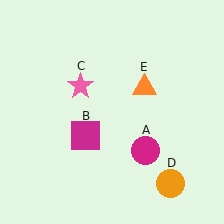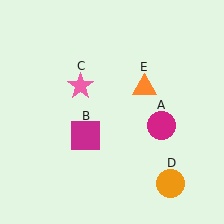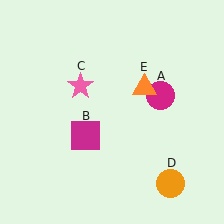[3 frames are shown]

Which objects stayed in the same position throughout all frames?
Magenta square (object B) and pink star (object C) and orange circle (object D) and orange triangle (object E) remained stationary.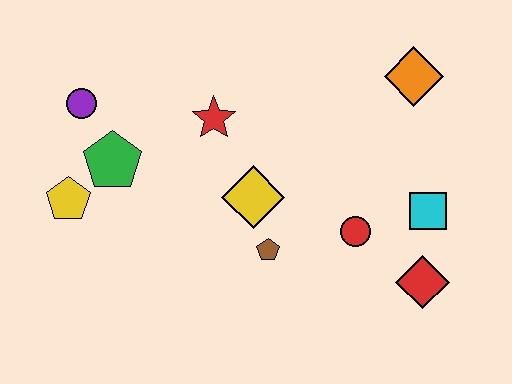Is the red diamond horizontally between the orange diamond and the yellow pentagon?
No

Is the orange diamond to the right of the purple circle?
Yes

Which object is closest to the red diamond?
The cyan square is closest to the red diamond.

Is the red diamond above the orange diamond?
No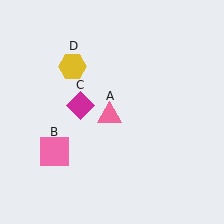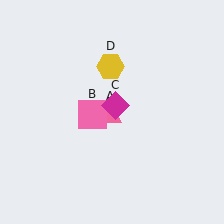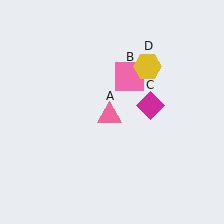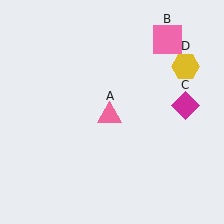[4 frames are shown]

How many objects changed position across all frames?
3 objects changed position: pink square (object B), magenta diamond (object C), yellow hexagon (object D).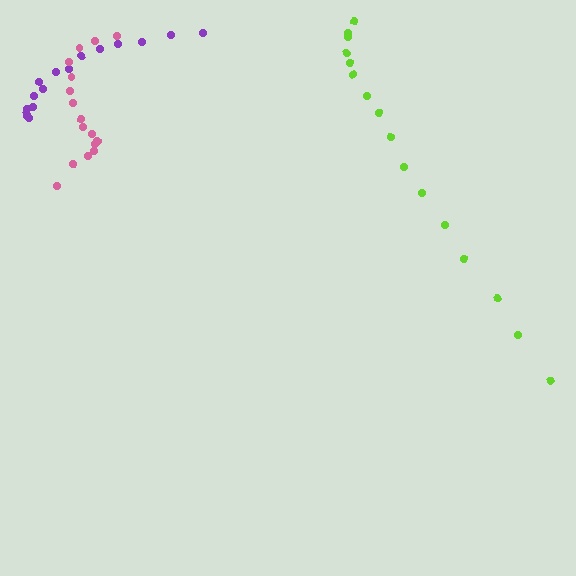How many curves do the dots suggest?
There are 3 distinct paths.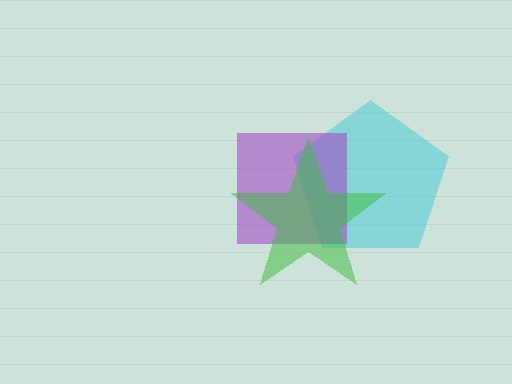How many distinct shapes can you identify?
There are 3 distinct shapes: a cyan pentagon, a purple square, a green star.